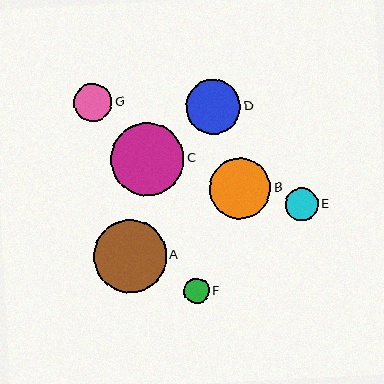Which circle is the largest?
Circle C is the largest with a size of approximately 73 pixels.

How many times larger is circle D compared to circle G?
Circle D is approximately 1.4 times the size of circle G.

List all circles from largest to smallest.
From largest to smallest: C, A, B, D, G, E, F.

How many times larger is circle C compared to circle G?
Circle C is approximately 1.9 times the size of circle G.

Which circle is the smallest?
Circle F is the smallest with a size of approximately 25 pixels.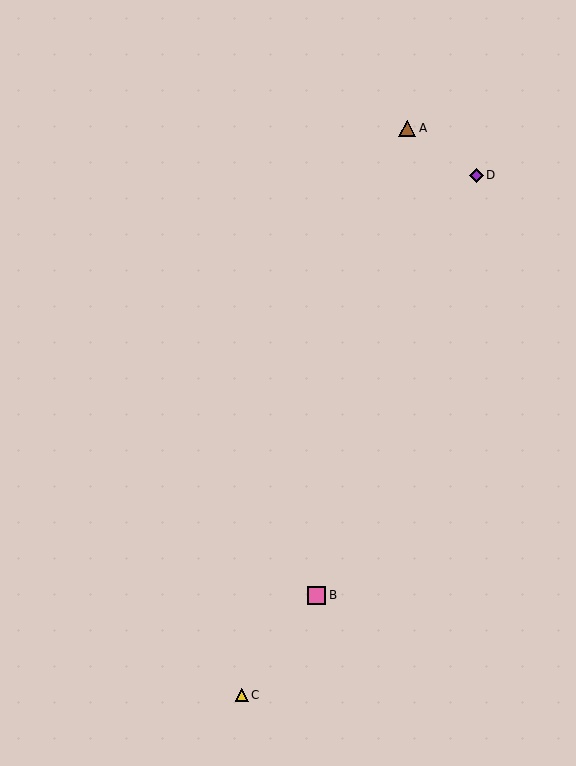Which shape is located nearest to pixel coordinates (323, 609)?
The pink square (labeled B) at (317, 595) is nearest to that location.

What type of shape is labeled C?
Shape C is a yellow triangle.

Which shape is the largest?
The pink square (labeled B) is the largest.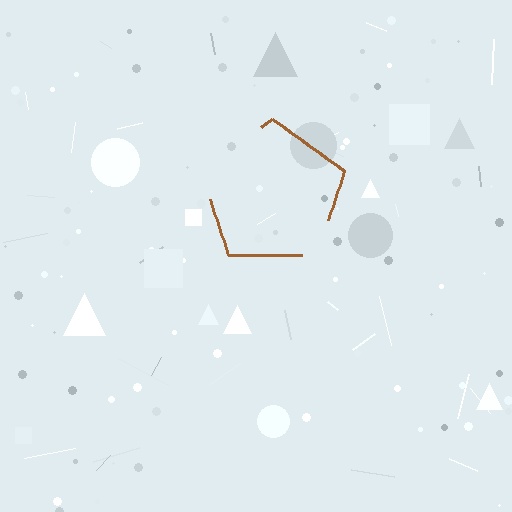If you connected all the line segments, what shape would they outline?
They would outline a pentagon.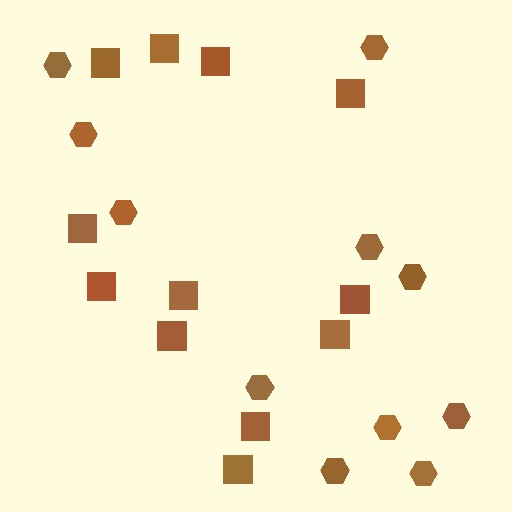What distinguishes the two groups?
There are 2 groups: one group of hexagons (11) and one group of squares (12).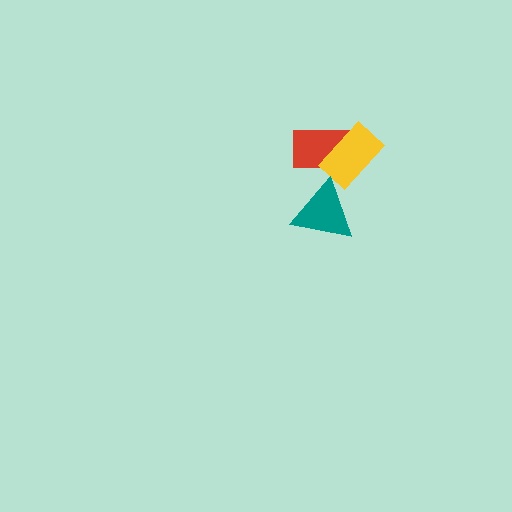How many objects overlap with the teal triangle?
0 objects overlap with the teal triangle.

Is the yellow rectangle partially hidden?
No, no other shape covers it.